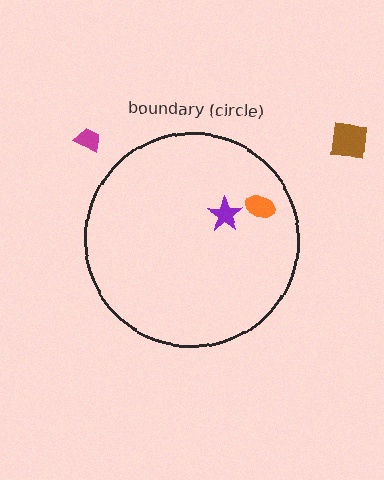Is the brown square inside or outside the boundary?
Outside.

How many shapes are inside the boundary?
2 inside, 2 outside.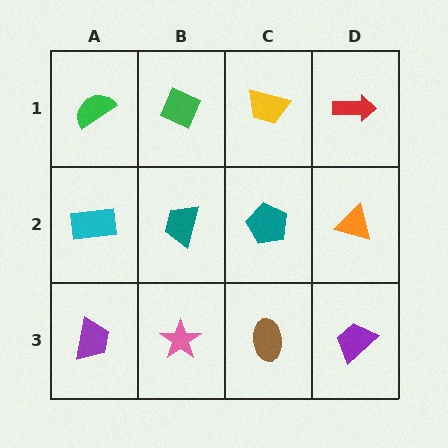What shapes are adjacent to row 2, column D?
A red arrow (row 1, column D), a purple trapezoid (row 3, column D), a teal pentagon (row 2, column C).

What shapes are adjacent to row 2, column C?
A yellow trapezoid (row 1, column C), a brown ellipse (row 3, column C), a teal trapezoid (row 2, column B), an orange triangle (row 2, column D).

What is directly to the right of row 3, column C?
A purple trapezoid.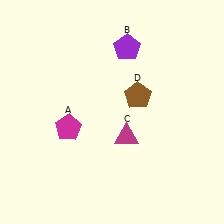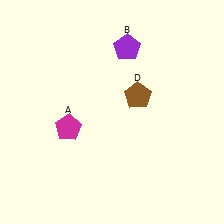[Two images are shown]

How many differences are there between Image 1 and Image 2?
There is 1 difference between the two images.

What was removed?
The magenta triangle (C) was removed in Image 2.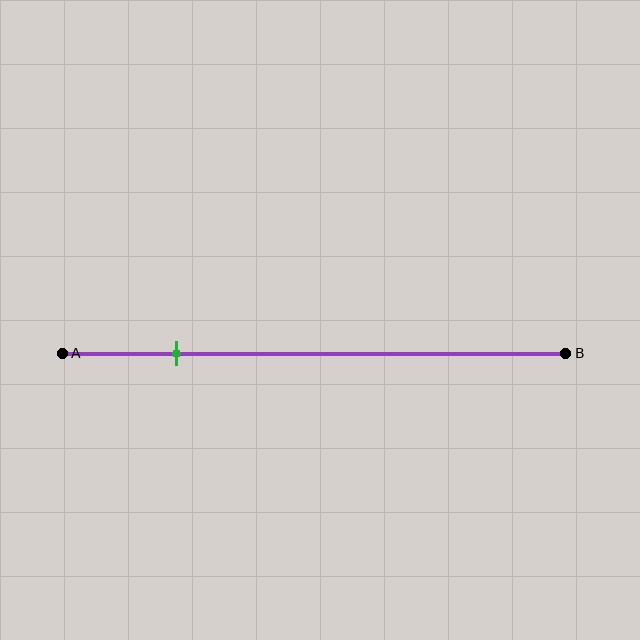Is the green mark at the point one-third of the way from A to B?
No, the mark is at about 25% from A, not at the 33% one-third point.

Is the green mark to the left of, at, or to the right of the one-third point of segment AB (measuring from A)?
The green mark is to the left of the one-third point of segment AB.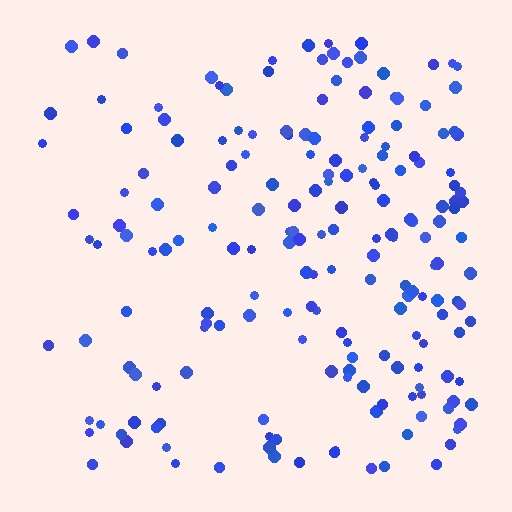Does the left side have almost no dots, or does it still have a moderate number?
Still a moderate number, just noticeably fewer than the right.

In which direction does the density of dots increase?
From left to right, with the right side densest.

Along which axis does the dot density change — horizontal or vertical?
Horizontal.